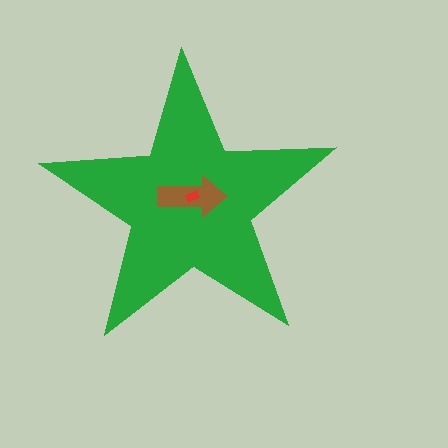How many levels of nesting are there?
3.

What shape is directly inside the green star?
The brown arrow.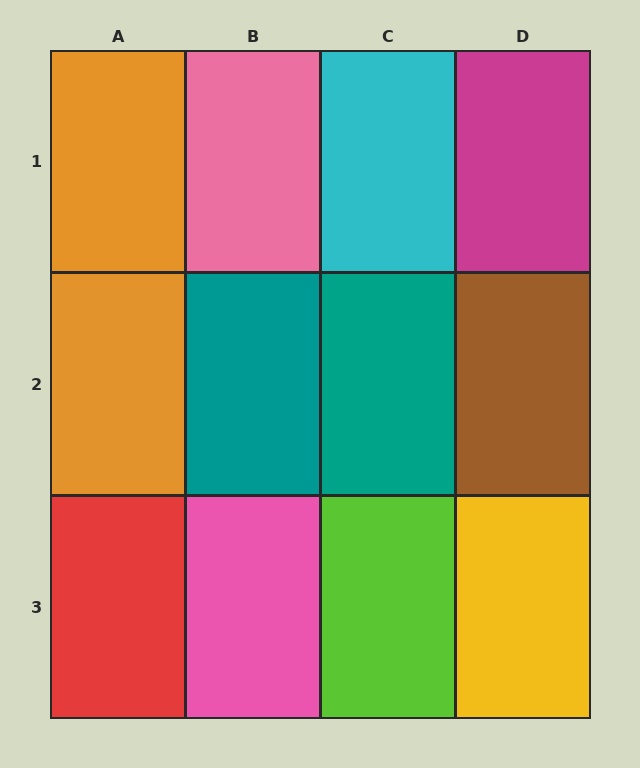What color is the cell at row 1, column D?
Magenta.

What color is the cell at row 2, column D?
Brown.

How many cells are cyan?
1 cell is cyan.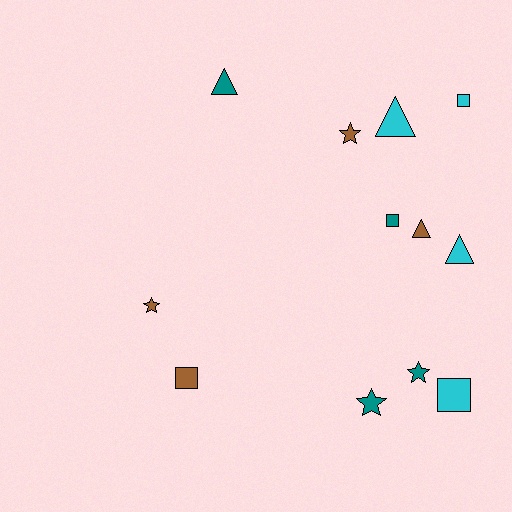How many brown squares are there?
There is 1 brown square.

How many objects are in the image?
There are 12 objects.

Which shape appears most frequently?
Triangle, with 4 objects.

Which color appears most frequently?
Cyan, with 4 objects.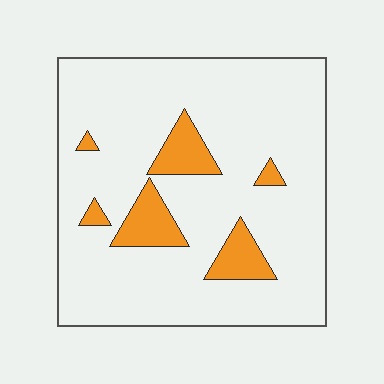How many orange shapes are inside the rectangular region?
6.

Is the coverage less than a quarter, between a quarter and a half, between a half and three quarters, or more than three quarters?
Less than a quarter.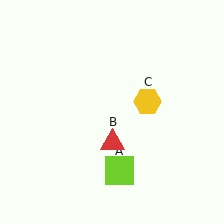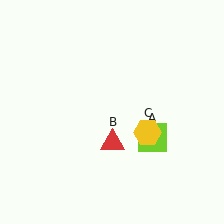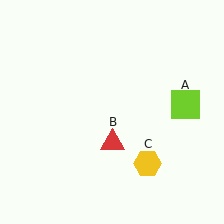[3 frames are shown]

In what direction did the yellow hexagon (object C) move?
The yellow hexagon (object C) moved down.